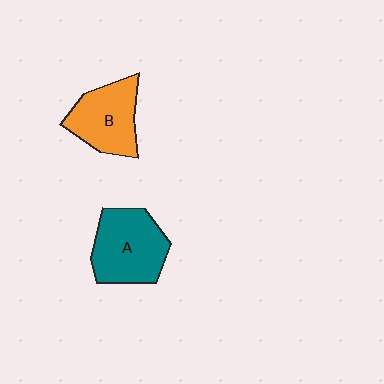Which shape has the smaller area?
Shape B (orange).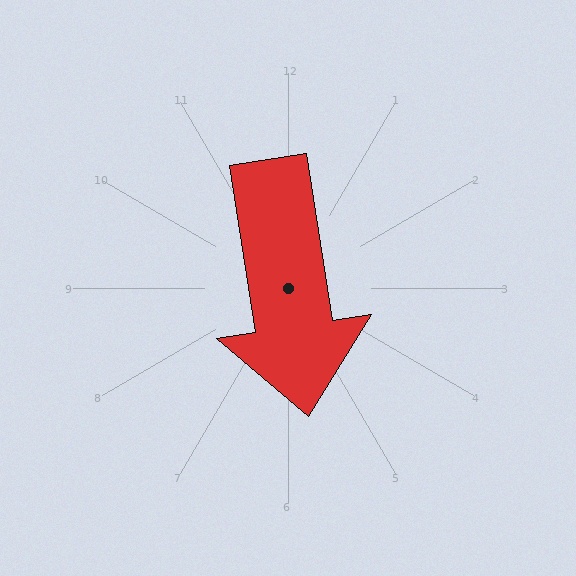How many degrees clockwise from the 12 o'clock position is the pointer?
Approximately 171 degrees.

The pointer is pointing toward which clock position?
Roughly 6 o'clock.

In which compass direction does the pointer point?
South.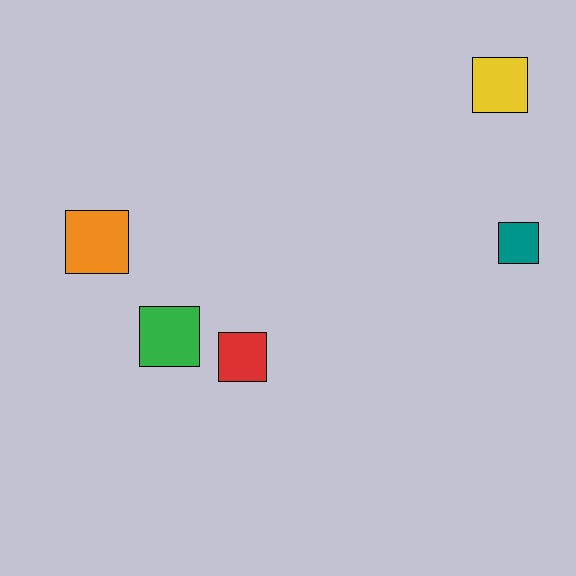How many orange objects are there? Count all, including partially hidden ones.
There is 1 orange object.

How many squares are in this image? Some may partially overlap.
There are 5 squares.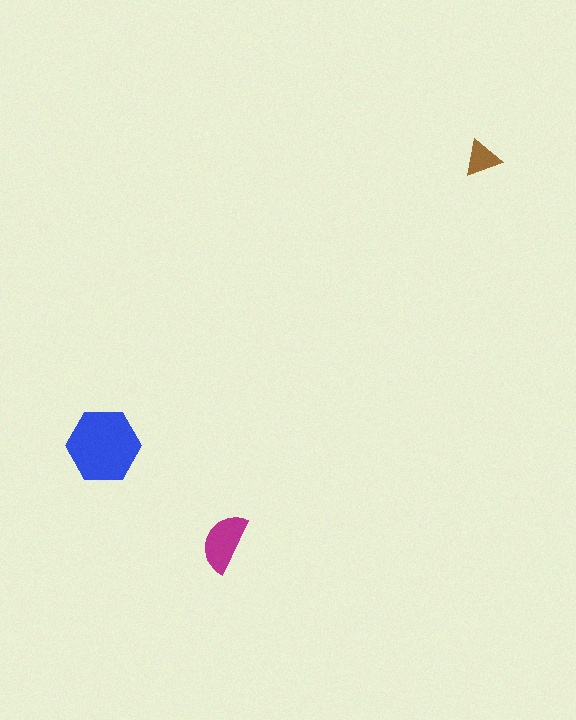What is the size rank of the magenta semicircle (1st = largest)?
2nd.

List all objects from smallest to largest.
The brown triangle, the magenta semicircle, the blue hexagon.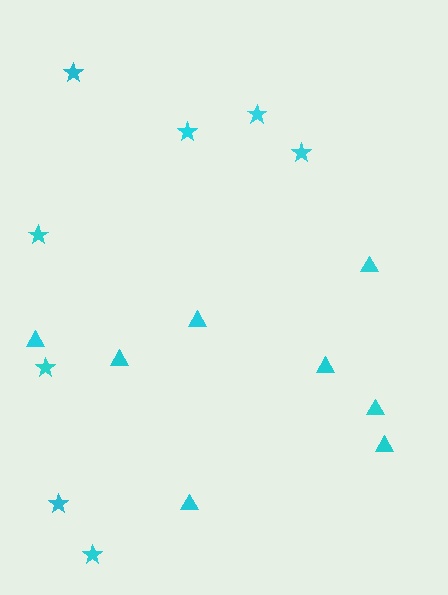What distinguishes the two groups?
There are 2 groups: one group of triangles (8) and one group of stars (8).